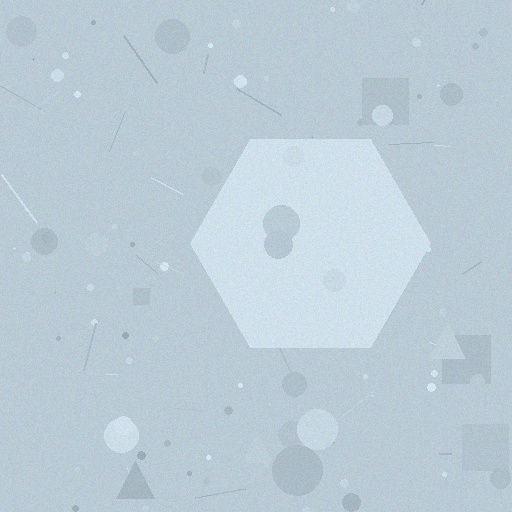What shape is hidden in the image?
A hexagon is hidden in the image.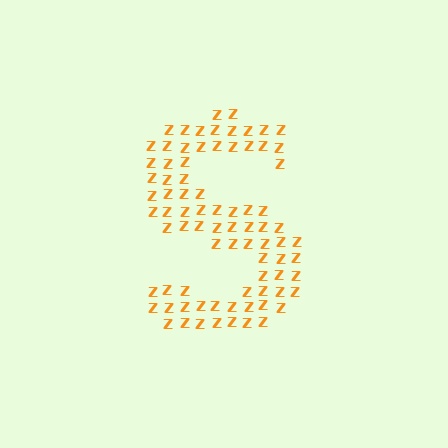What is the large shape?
The large shape is the letter S.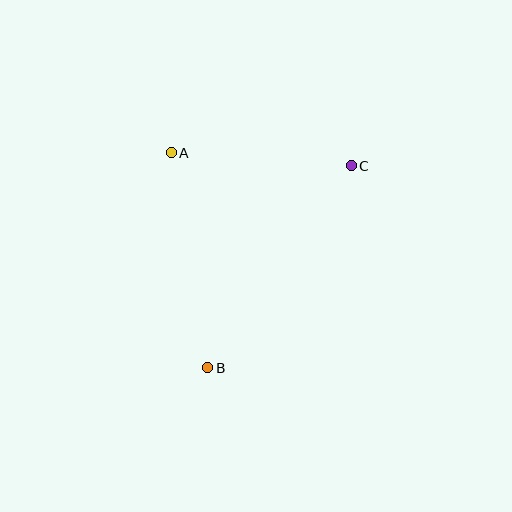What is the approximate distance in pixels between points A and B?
The distance between A and B is approximately 219 pixels.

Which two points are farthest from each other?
Points B and C are farthest from each other.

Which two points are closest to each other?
Points A and C are closest to each other.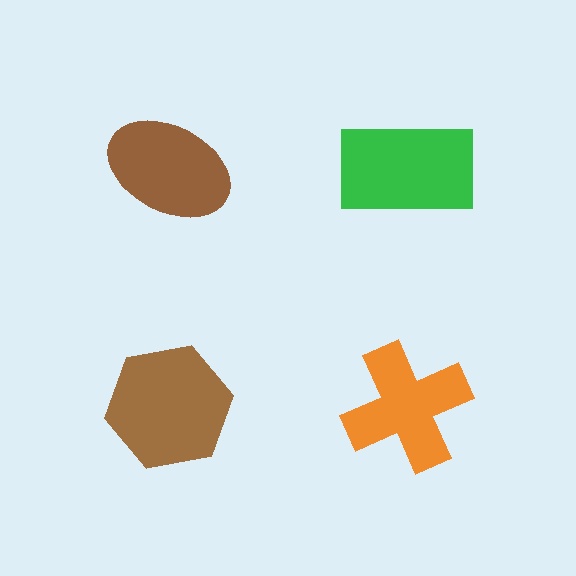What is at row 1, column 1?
A brown ellipse.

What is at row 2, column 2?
An orange cross.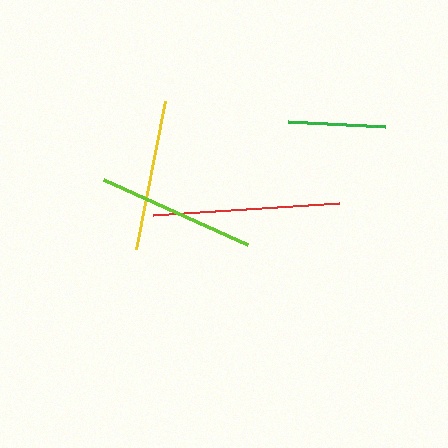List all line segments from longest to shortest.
From longest to shortest: red, lime, yellow, green.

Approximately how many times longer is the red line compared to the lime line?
The red line is approximately 1.2 times the length of the lime line.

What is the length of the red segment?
The red segment is approximately 186 pixels long.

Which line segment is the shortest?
The green line is the shortest at approximately 98 pixels.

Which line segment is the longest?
The red line is the longest at approximately 186 pixels.